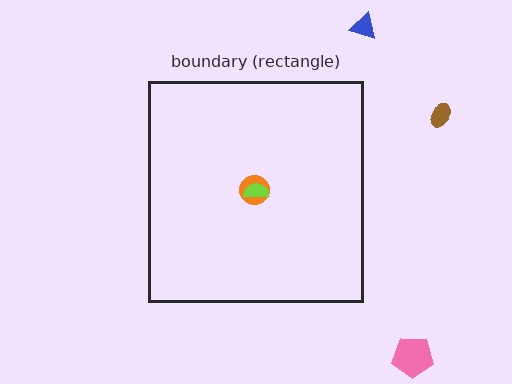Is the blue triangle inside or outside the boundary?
Outside.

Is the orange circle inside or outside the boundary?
Inside.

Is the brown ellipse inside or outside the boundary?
Outside.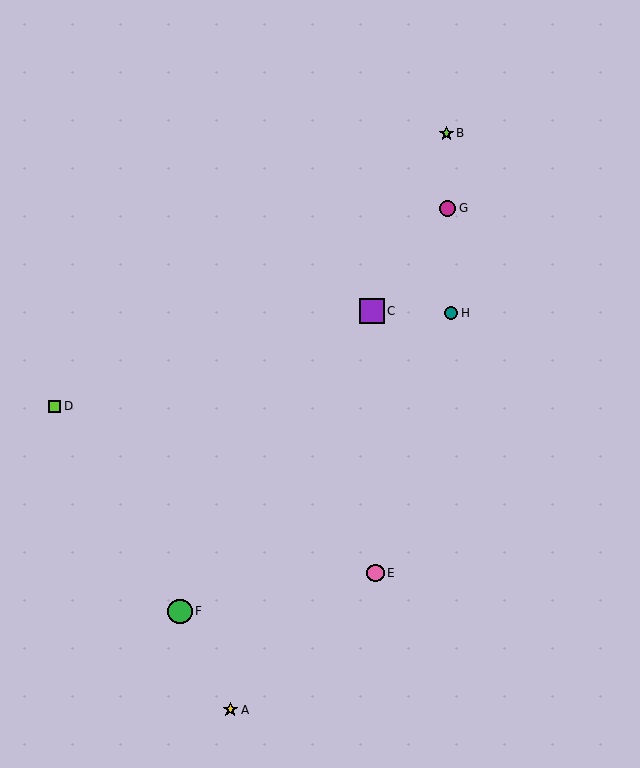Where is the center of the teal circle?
The center of the teal circle is at (451, 313).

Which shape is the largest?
The purple square (labeled C) is the largest.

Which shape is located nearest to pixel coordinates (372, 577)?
The pink circle (labeled E) at (375, 573) is nearest to that location.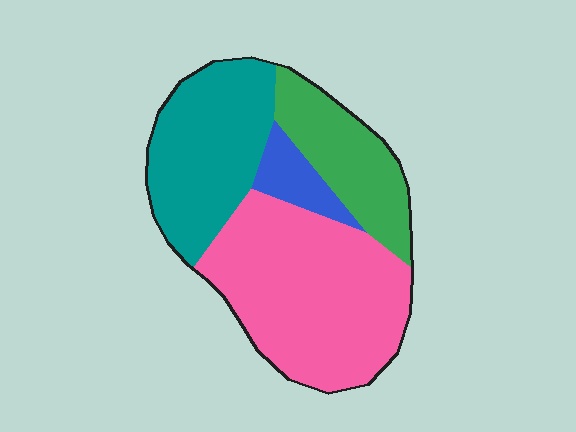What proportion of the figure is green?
Green takes up about one fifth (1/5) of the figure.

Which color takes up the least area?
Blue, at roughly 5%.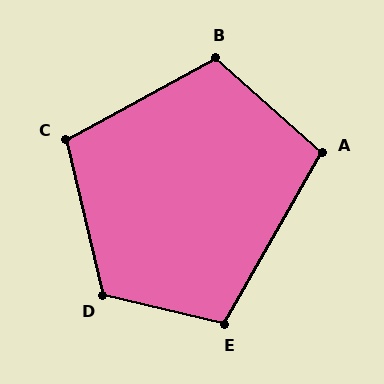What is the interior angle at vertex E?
Approximately 106 degrees (obtuse).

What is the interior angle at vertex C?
Approximately 106 degrees (obtuse).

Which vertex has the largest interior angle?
D, at approximately 117 degrees.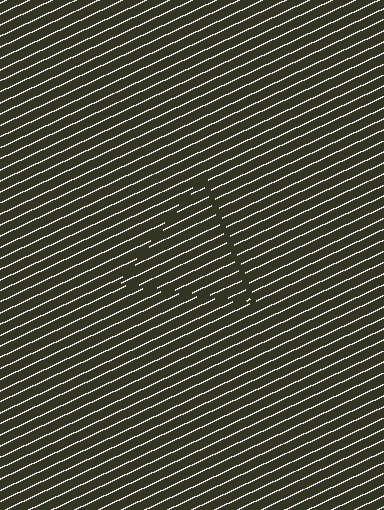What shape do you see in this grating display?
An illusory triangle. The interior of the shape contains the same grating, shifted by half a period — the contour is defined by the phase discontinuity where line-ends from the inner and outer gratings abut.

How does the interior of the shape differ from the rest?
The interior of the shape contains the same grating, shifted by half a period — the contour is defined by the phase discontinuity where line-ends from the inner and outer gratings abut.